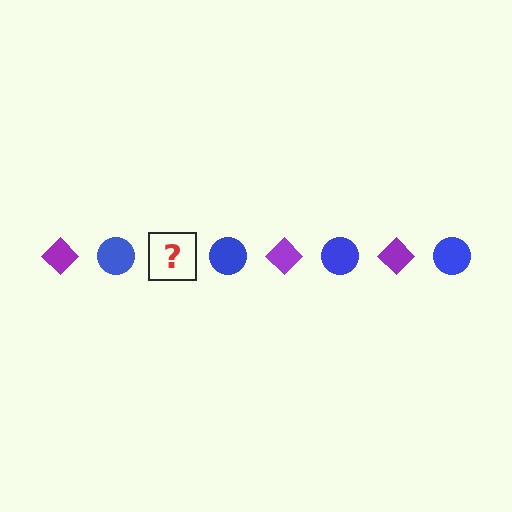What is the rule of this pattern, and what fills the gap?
The rule is that the pattern alternates between purple diamond and blue circle. The gap should be filled with a purple diamond.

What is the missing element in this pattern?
The missing element is a purple diamond.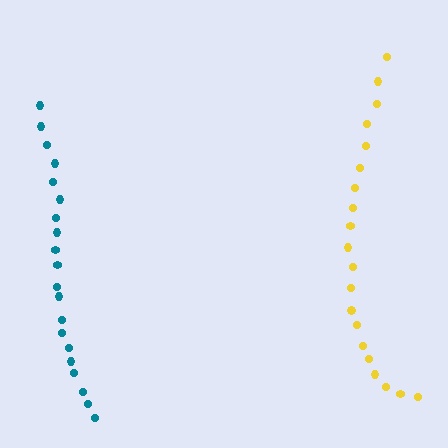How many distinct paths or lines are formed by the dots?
There are 2 distinct paths.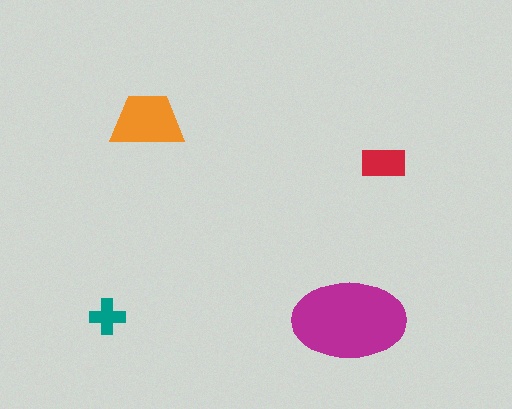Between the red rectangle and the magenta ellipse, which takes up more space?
The magenta ellipse.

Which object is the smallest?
The teal cross.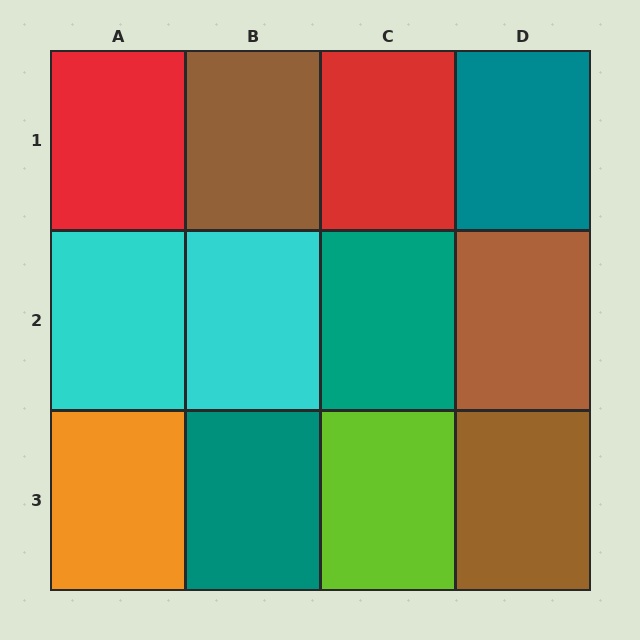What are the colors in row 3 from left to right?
Orange, teal, lime, brown.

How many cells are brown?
3 cells are brown.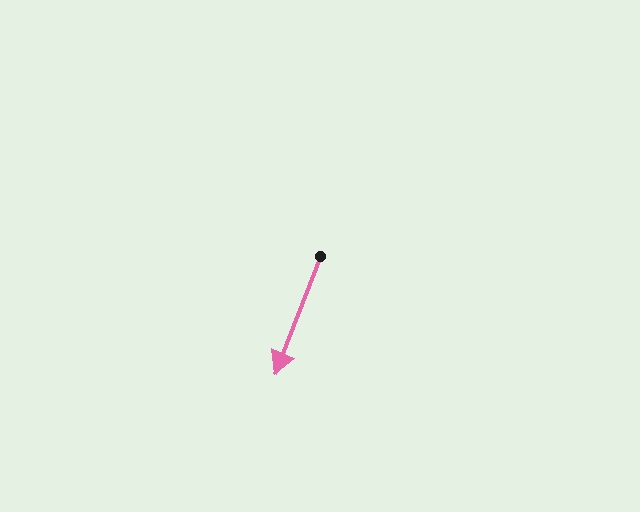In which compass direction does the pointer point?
South.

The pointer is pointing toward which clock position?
Roughly 7 o'clock.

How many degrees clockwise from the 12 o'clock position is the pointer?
Approximately 201 degrees.